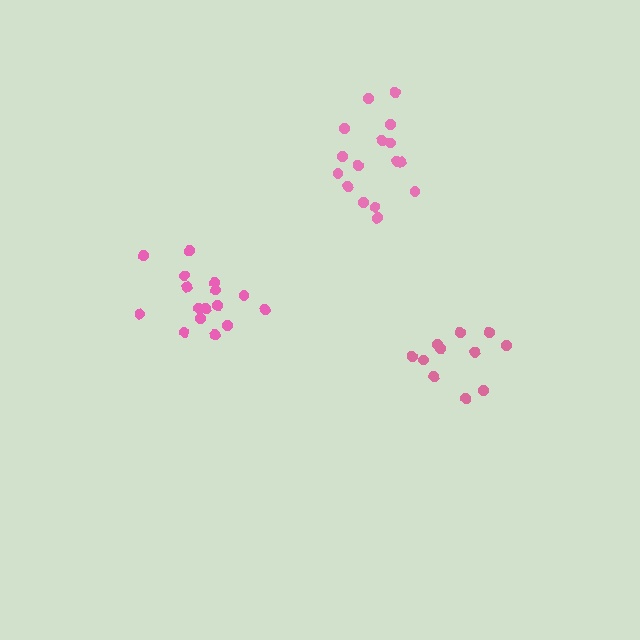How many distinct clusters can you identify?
There are 3 distinct clusters.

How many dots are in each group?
Group 1: 16 dots, Group 2: 11 dots, Group 3: 16 dots (43 total).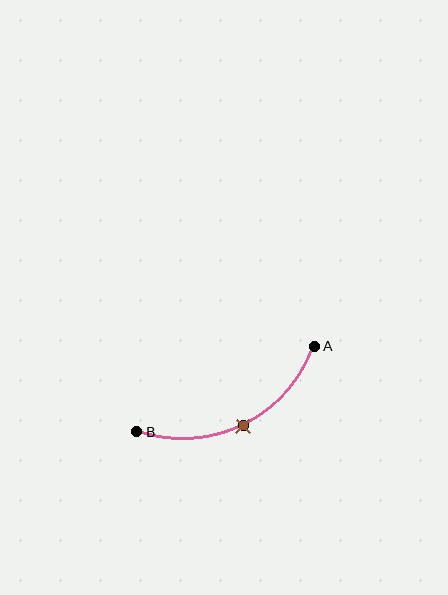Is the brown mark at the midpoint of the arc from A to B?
Yes. The brown mark lies on the arc at equal arc-length from both A and B — it is the arc midpoint.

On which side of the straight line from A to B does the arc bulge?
The arc bulges below the straight line connecting A and B.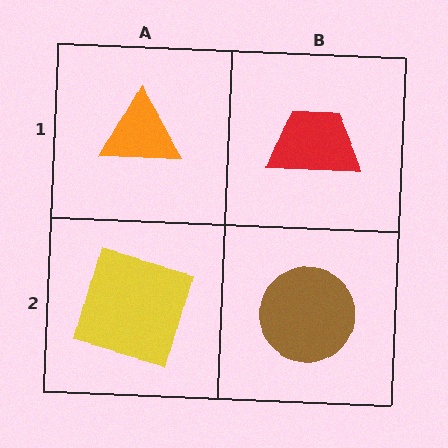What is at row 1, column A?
An orange triangle.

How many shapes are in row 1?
2 shapes.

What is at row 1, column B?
A red trapezoid.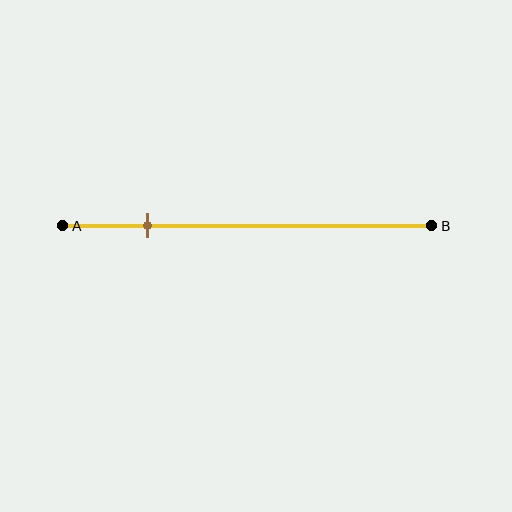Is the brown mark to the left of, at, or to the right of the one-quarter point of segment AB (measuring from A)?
The brown mark is approximately at the one-quarter point of segment AB.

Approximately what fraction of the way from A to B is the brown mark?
The brown mark is approximately 25% of the way from A to B.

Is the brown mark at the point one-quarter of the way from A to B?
Yes, the mark is approximately at the one-quarter point.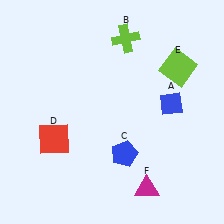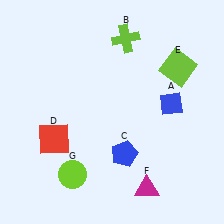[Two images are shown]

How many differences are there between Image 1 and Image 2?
There is 1 difference between the two images.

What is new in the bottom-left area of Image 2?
A lime circle (G) was added in the bottom-left area of Image 2.